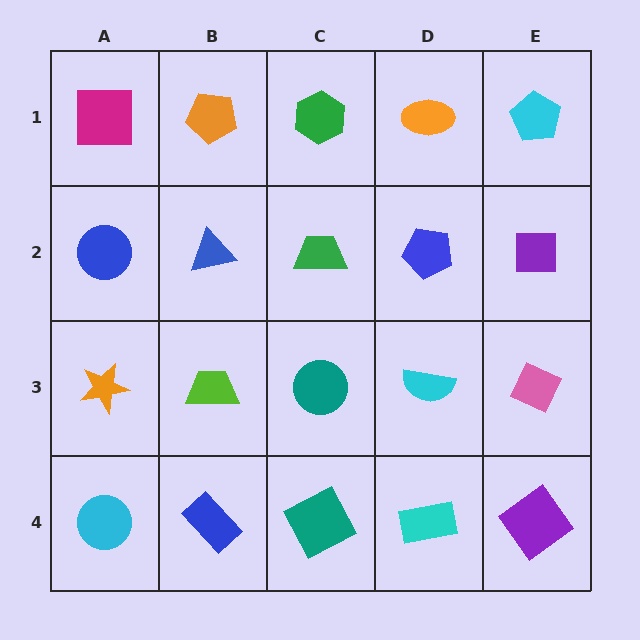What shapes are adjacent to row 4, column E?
A pink diamond (row 3, column E), a cyan rectangle (row 4, column D).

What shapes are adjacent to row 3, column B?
A blue triangle (row 2, column B), a blue rectangle (row 4, column B), an orange star (row 3, column A), a teal circle (row 3, column C).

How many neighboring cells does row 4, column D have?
3.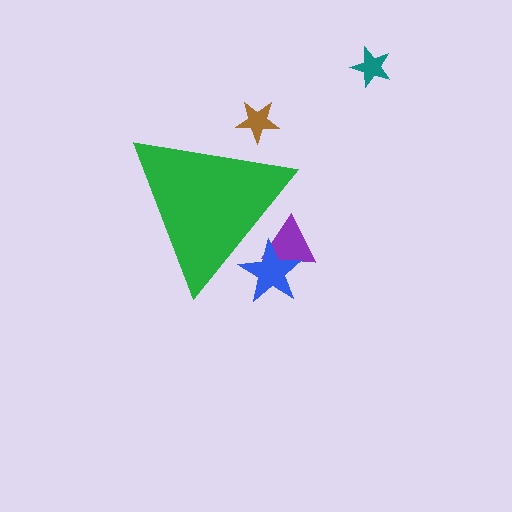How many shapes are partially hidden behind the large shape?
3 shapes are partially hidden.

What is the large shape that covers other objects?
A green triangle.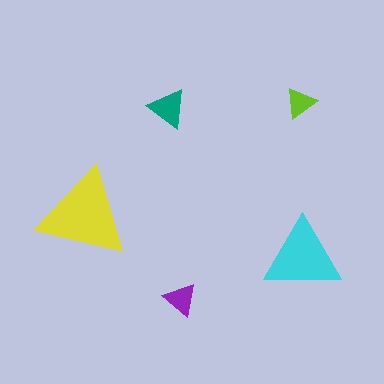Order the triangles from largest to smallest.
the yellow one, the cyan one, the teal one, the purple one, the lime one.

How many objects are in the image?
There are 5 objects in the image.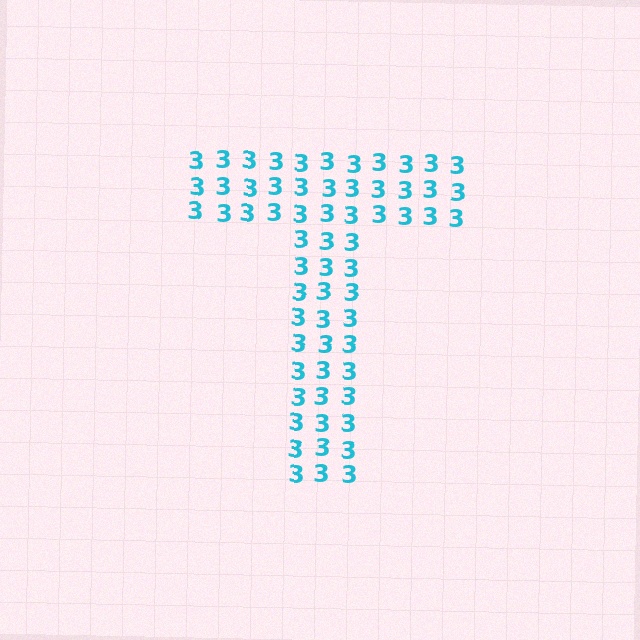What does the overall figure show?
The overall figure shows the letter T.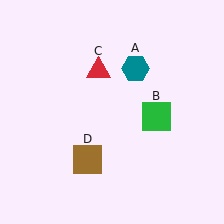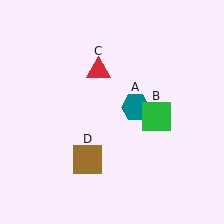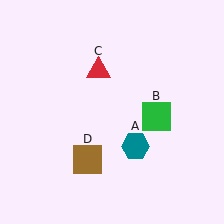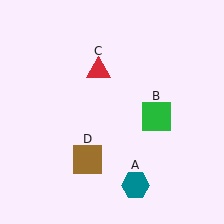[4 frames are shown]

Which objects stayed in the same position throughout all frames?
Green square (object B) and red triangle (object C) and brown square (object D) remained stationary.